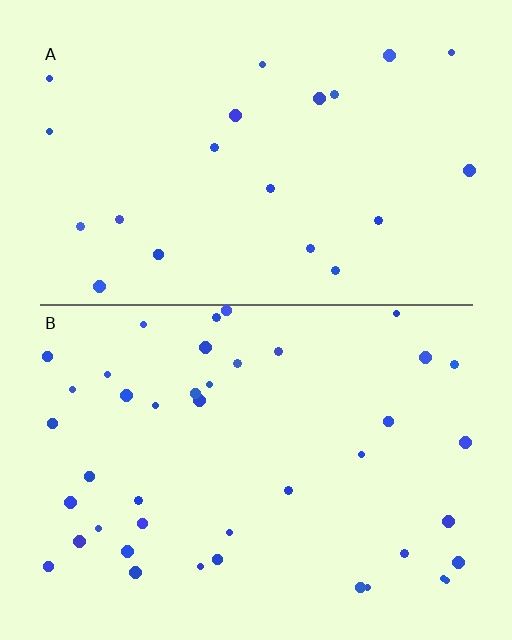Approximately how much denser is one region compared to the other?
Approximately 2.0× — region B over region A.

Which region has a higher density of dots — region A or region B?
B (the bottom).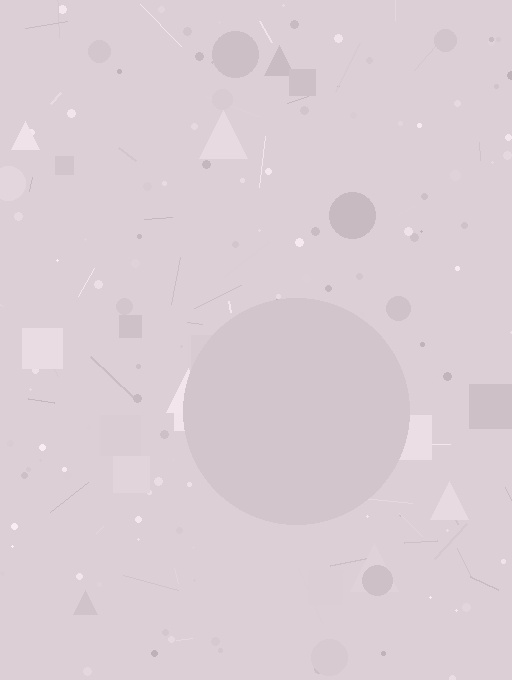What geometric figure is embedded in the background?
A circle is embedded in the background.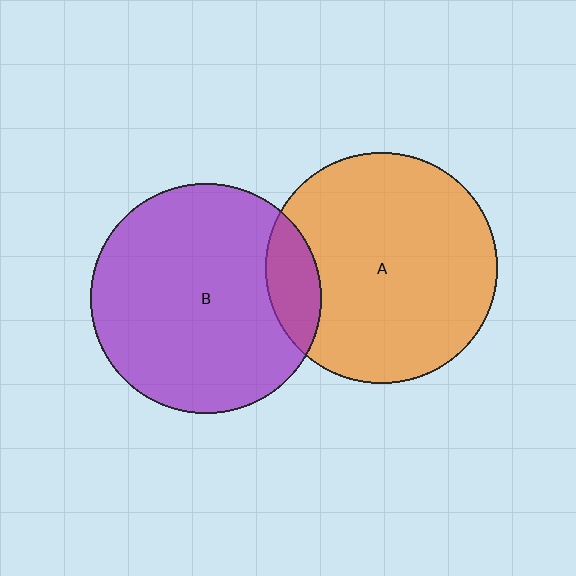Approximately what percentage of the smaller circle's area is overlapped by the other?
Approximately 15%.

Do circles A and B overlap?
Yes.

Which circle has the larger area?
Circle A (orange).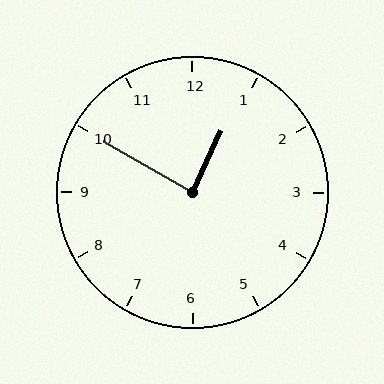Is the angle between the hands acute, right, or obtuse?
It is right.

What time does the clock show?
12:50.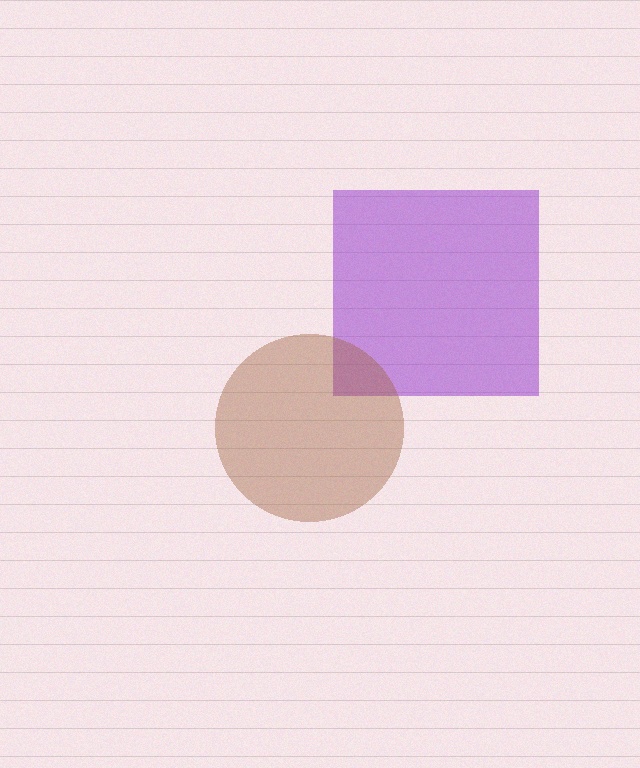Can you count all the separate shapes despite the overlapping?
Yes, there are 2 separate shapes.